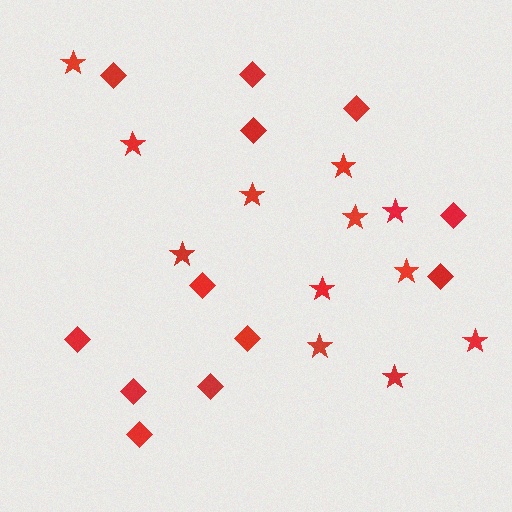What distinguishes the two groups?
There are 2 groups: one group of diamonds (12) and one group of stars (12).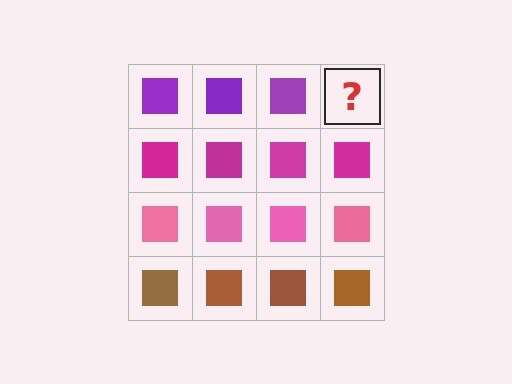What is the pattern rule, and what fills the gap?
The rule is that each row has a consistent color. The gap should be filled with a purple square.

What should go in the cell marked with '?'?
The missing cell should contain a purple square.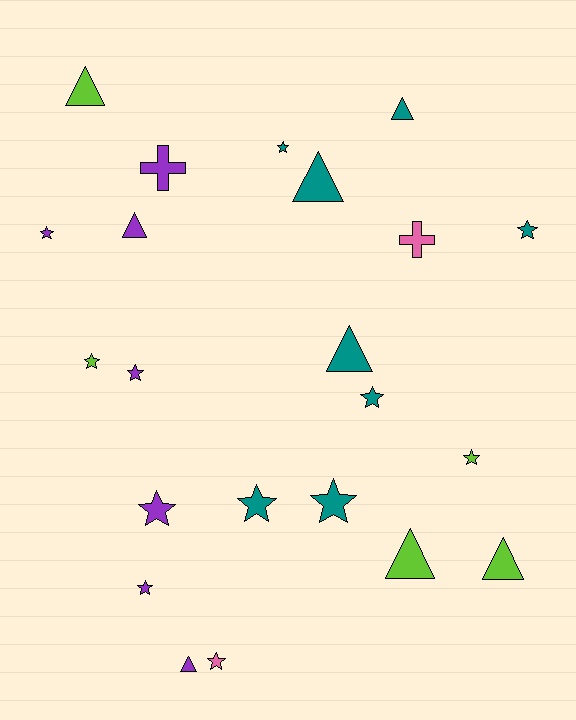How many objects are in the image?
There are 22 objects.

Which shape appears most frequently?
Star, with 12 objects.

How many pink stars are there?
There is 1 pink star.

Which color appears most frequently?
Teal, with 8 objects.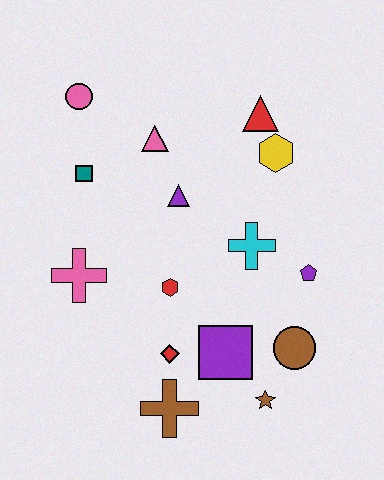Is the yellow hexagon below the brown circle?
No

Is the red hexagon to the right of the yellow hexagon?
No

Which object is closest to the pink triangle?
The purple triangle is closest to the pink triangle.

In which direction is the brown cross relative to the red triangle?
The brown cross is below the red triangle.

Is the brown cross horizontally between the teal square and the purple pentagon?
Yes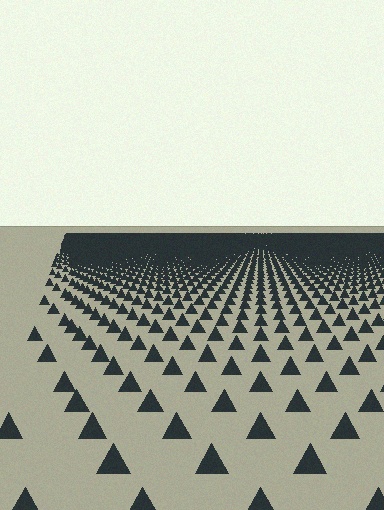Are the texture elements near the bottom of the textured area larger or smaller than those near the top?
Larger. Near the bottom, elements are closer to the viewer and appear at a bigger on-screen size.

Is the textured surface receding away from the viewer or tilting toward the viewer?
The surface is receding away from the viewer. Texture elements get smaller and denser toward the top.